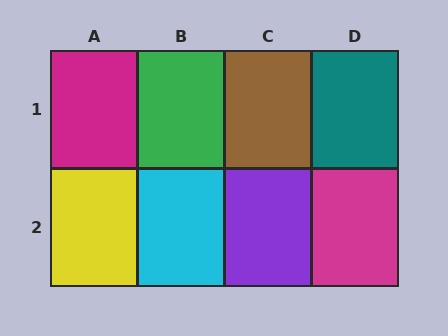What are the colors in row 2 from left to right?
Yellow, cyan, purple, magenta.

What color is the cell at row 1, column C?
Brown.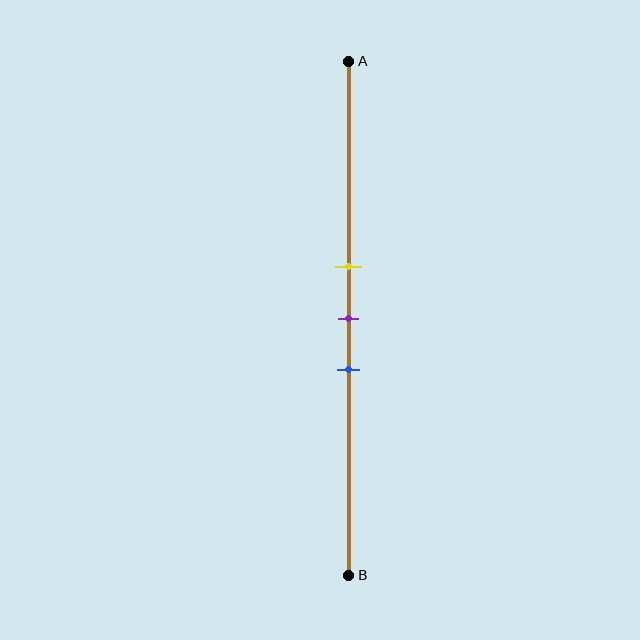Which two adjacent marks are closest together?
The yellow and purple marks are the closest adjacent pair.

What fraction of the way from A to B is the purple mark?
The purple mark is approximately 50% (0.5) of the way from A to B.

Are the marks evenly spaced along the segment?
Yes, the marks are approximately evenly spaced.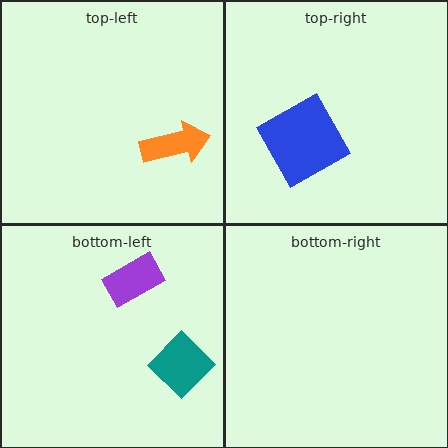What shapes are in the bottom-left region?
The purple rectangle, the teal diamond.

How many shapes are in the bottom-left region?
2.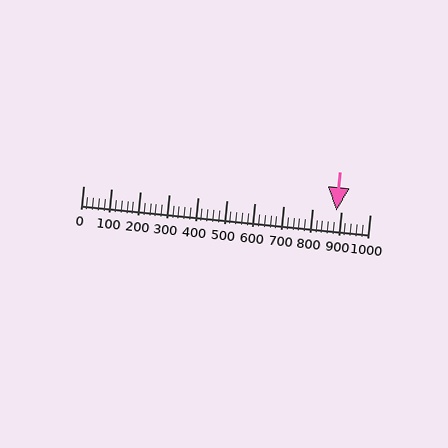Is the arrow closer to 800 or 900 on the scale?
The arrow is closer to 900.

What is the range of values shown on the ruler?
The ruler shows values from 0 to 1000.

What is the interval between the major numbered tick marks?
The major tick marks are spaced 100 units apart.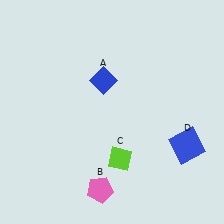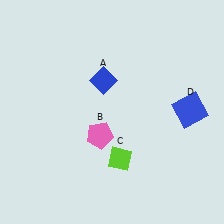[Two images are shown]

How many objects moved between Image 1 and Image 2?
2 objects moved between the two images.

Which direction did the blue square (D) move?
The blue square (D) moved up.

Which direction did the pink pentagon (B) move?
The pink pentagon (B) moved up.